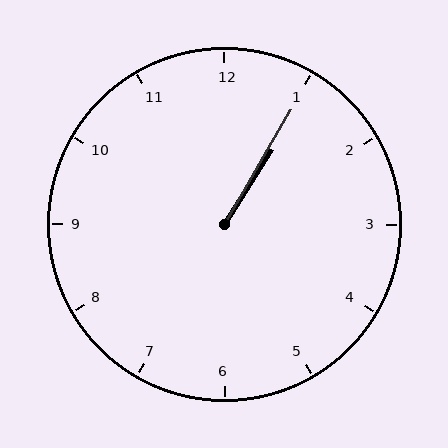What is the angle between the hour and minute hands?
Approximately 2 degrees.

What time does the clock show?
1:05.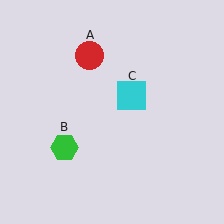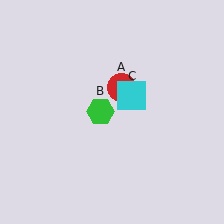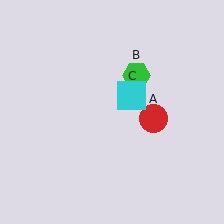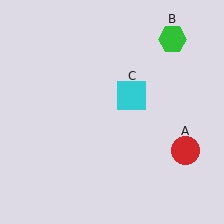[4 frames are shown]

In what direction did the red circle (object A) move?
The red circle (object A) moved down and to the right.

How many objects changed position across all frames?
2 objects changed position: red circle (object A), green hexagon (object B).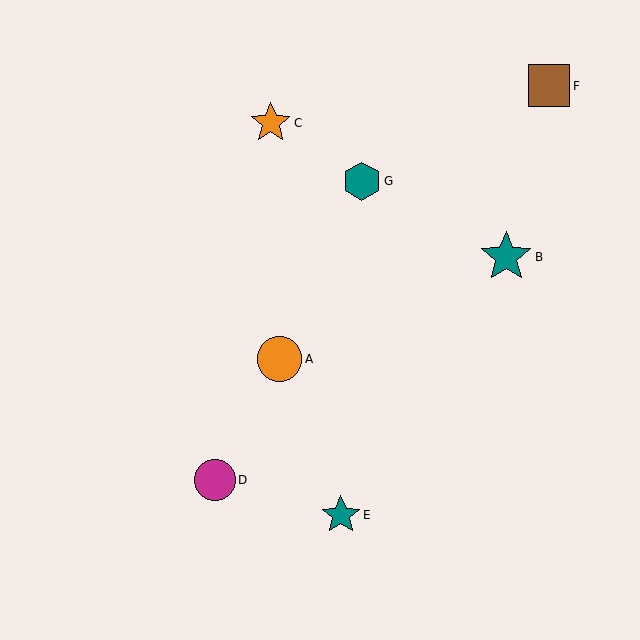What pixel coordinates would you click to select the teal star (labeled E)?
Click at (341, 515) to select the teal star E.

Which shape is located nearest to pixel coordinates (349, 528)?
The teal star (labeled E) at (341, 515) is nearest to that location.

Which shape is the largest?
The teal star (labeled B) is the largest.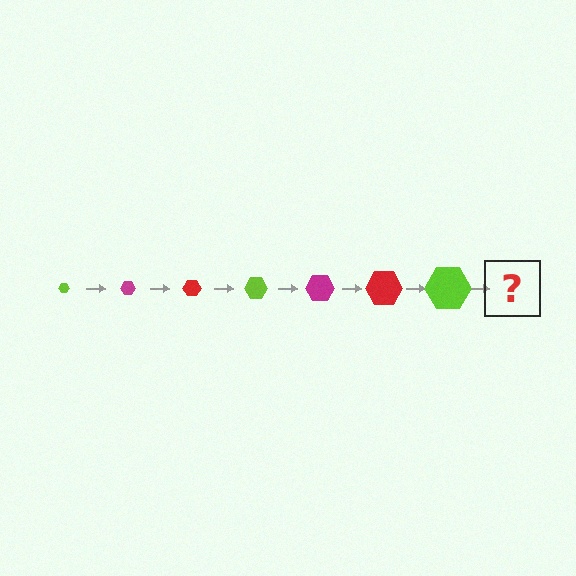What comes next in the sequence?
The next element should be a magenta hexagon, larger than the previous one.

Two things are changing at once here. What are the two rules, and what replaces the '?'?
The two rules are that the hexagon grows larger each step and the color cycles through lime, magenta, and red. The '?' should be a magenta hexagon, larger than the previous one.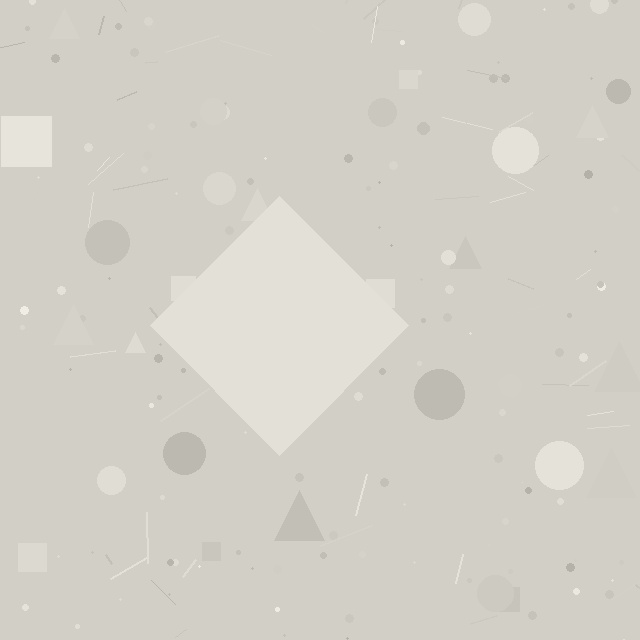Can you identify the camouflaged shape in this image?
The camouflaged shape is a diamond.